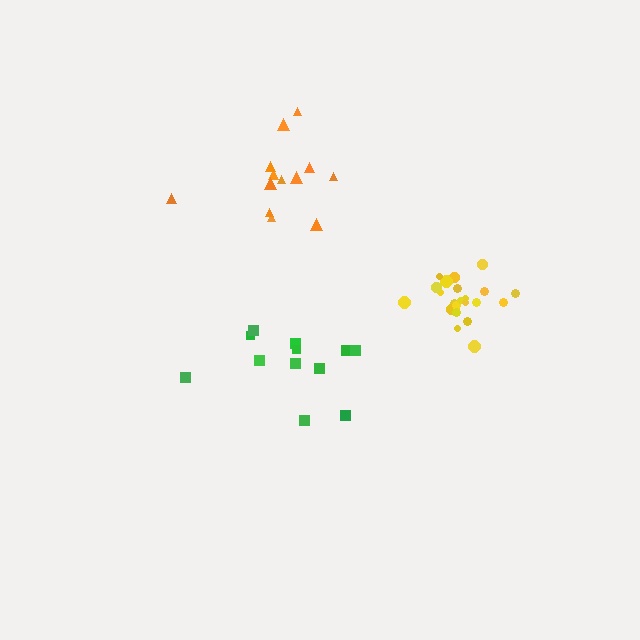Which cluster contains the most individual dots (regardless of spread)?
Yellow (22).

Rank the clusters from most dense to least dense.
yellow, orange, green.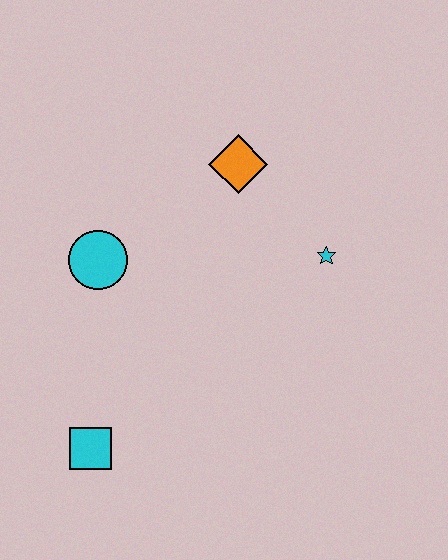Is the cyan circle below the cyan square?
No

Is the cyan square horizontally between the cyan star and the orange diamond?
No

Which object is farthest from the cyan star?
The cyan square is farthest from the cyan star.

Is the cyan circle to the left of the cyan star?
Yes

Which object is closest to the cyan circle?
The orange diamond is closest to the cyan circle.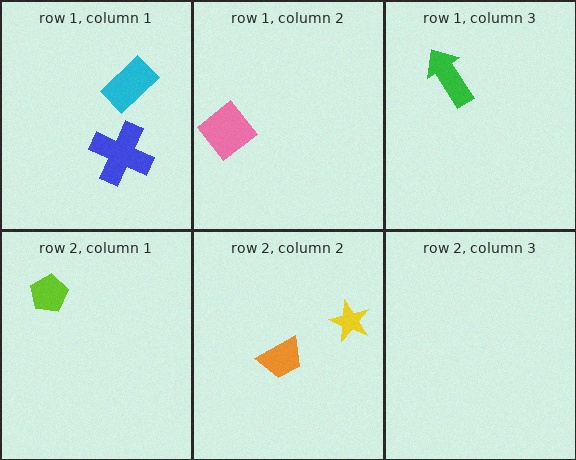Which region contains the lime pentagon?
The row 2, column 1 region.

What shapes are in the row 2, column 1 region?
The lime pentagon.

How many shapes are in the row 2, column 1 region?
1.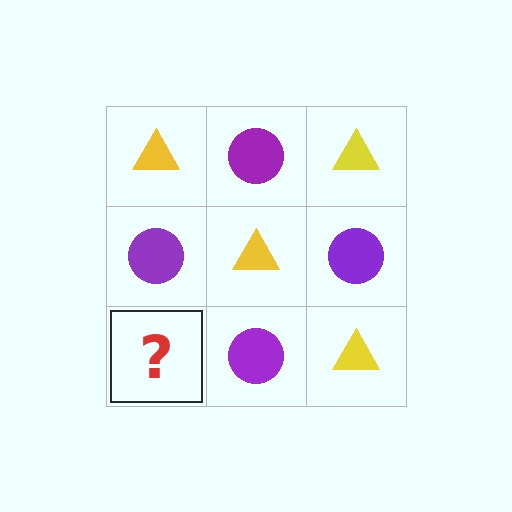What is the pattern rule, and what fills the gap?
The rule is that it alternates yellow triangle and purple circle in a checkerboard pattern. The gap should be filled with a yellow triangle.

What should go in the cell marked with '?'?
The missing cell should contain a yellow triangle.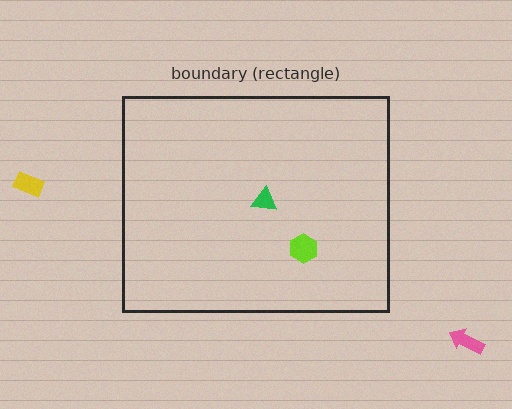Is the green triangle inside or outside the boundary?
Inside.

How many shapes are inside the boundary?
2 inside, 2 outside.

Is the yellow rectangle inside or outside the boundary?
Outside.